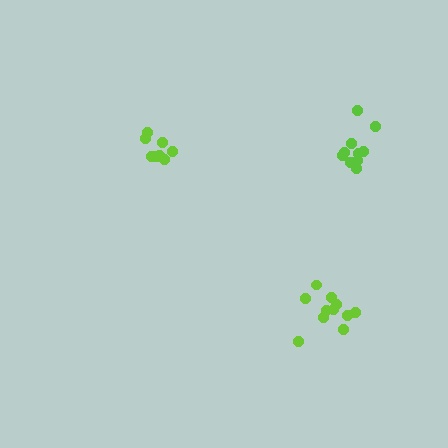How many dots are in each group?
Group 1: 9 dots, Group 2: 11 dots, Group 3: 10 dots (30 total).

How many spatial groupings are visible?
There are 3 spatial groupings.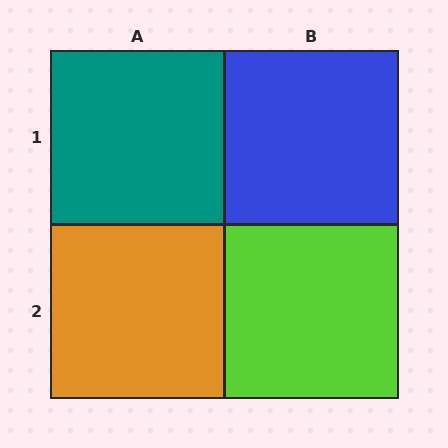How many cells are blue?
1 cell is blue.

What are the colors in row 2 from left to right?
Orange, lime.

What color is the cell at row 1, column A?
Teal.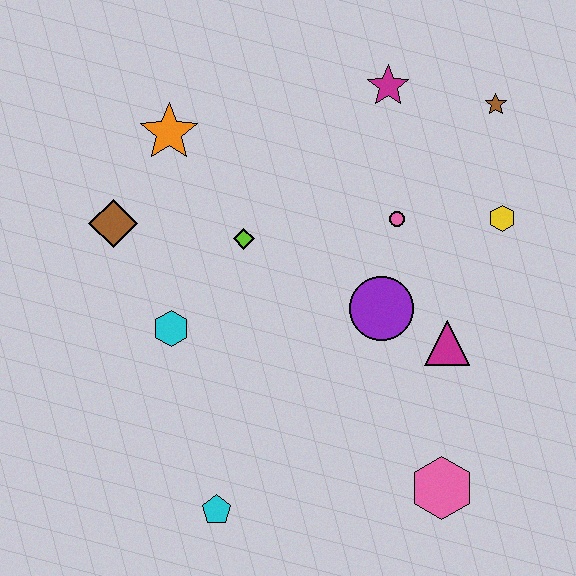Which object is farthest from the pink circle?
The cyan pentagon is farthest from the pink circle.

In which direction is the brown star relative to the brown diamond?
The brown star is to the right of the brown diamond.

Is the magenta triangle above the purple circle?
No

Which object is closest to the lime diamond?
The cyan hexagon is closest to the lime diamond.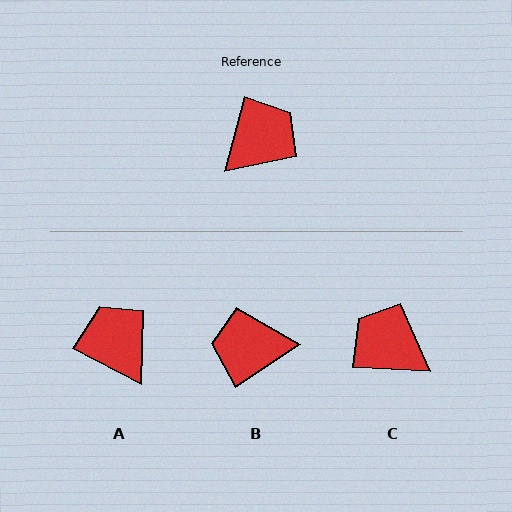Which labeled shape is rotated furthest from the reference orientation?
B, about 138 degrees away.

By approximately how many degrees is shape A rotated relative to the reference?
Approximately 77 degrees counter-clockwise.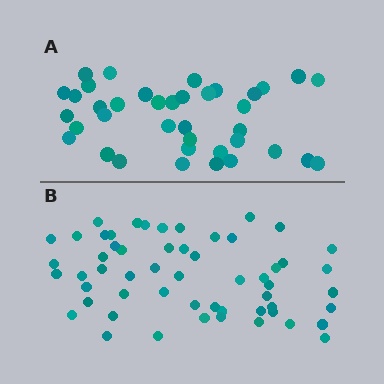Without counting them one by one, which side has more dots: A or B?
Region B (the bottom region) has more dots.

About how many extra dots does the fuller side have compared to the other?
Region B has approximately 20 more dots than region A.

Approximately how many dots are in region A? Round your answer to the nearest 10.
About 40 dots. (The exact count is 38, which rounds to 40.)